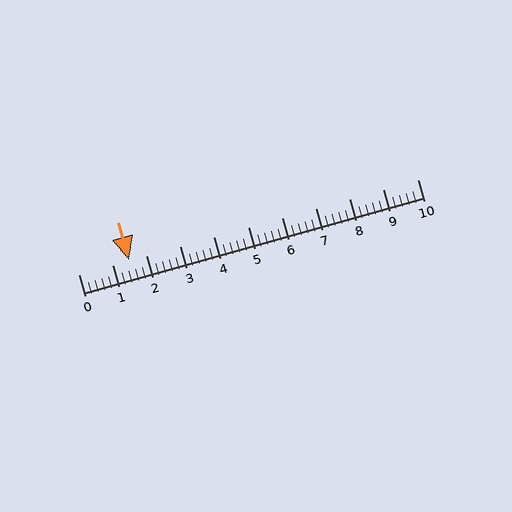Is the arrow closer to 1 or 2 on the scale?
The arrow is closer to 2.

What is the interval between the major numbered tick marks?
The major tick marks are spaced 1 units apart.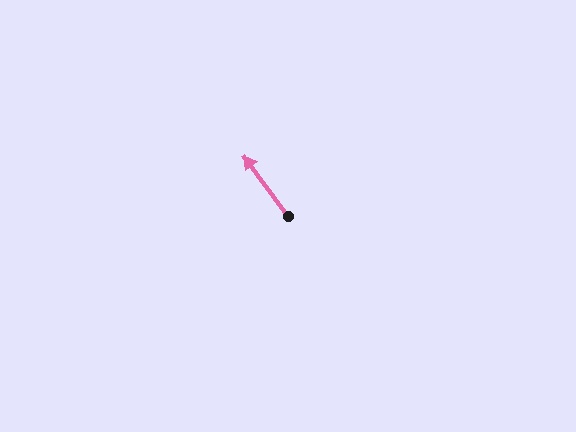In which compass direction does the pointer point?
Northwest.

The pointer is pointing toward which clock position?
Roughly 11 o'clock.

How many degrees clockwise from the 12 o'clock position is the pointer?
Approximately 324 degrees.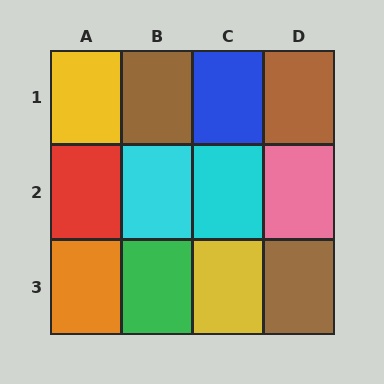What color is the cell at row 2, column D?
Pink.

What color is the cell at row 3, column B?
Green.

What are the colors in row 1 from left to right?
Yellow, brown, blue, brown.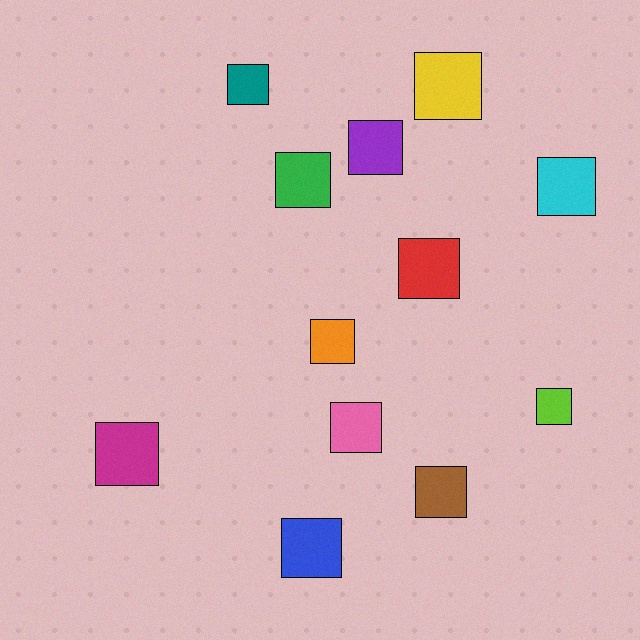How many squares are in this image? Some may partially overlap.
There are 12 squares.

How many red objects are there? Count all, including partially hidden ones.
There is 1 red object.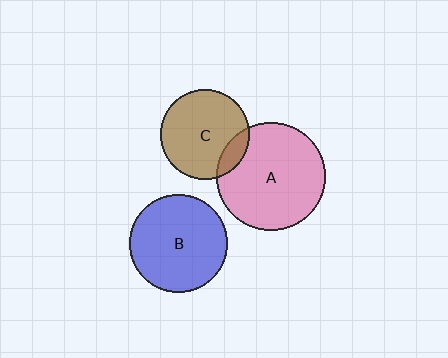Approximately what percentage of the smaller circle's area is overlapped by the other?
Approximately 15%.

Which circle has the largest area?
Circle A (pink).